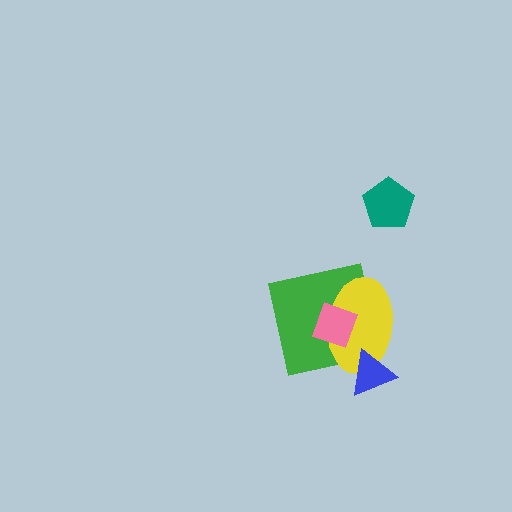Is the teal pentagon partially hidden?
No, no other shape covers it.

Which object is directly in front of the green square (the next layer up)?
The yellow ellipse is directly in front of the green square.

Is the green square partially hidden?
Yes, it is partially covered by another shape.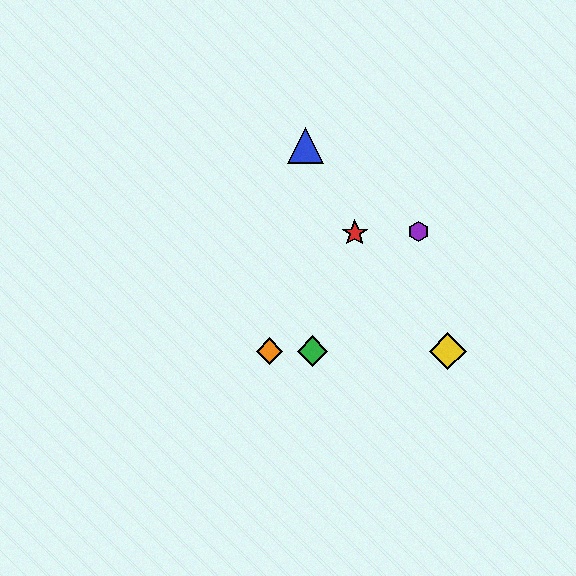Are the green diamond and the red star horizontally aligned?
No, the green diamond is at y≈351 and the red star is at y≈233.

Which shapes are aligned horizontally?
The green diamond, the yellow diamond, the orange diamond are aligned horizontally.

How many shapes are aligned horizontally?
3 shapes (the green diamond, the yellow diamond, the orange diamond) are aligned horizontally.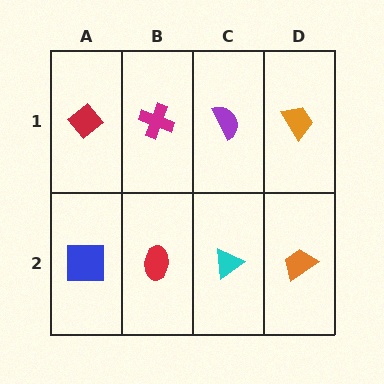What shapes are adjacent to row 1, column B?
A red ellipse (row 2, column B), a red diamond (row 1, column A), a purple semicircle (row 1, column C).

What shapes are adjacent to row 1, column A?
A blue square (row 2, column A), a magenta cross (row 1, column B).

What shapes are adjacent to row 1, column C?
A cyan triangle (row 2, column C), a magenta cross (row 1, column B), an orange trapezoid (row 1, column D).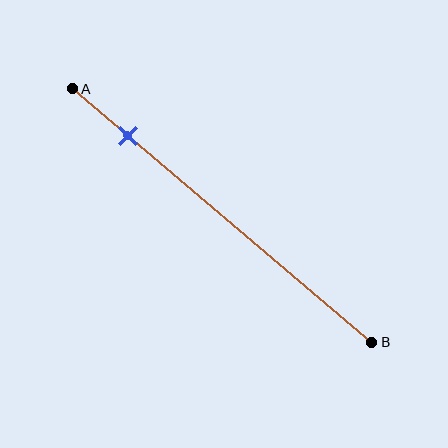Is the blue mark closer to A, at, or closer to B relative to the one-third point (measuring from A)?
The blue mark is closer to point A than the one-third point of segment AB.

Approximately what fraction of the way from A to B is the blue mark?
The blue mark is approximately 20% of the way from A to B.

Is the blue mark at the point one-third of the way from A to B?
No, the mark is at about 20% from A, not at the 33% one-third point.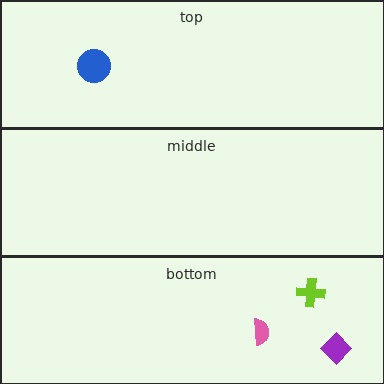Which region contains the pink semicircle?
The bottom region.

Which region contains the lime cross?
The bottom region.